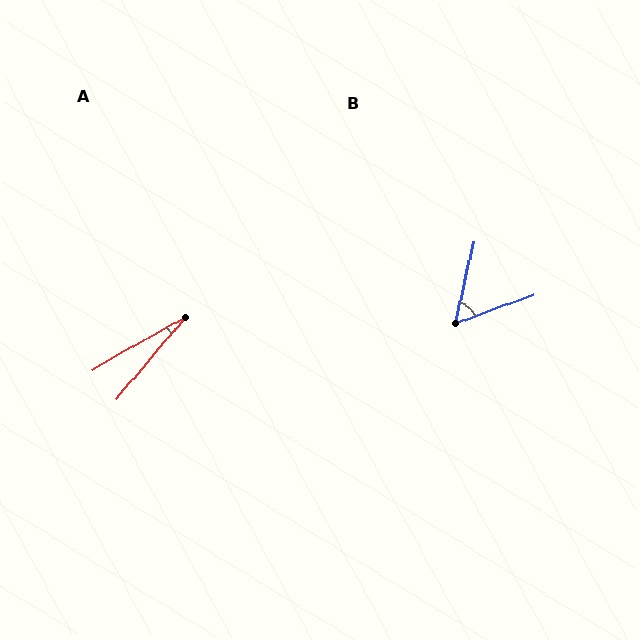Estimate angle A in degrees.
Approximately 21 degrees.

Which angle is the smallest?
A, at approximately 21 degrees.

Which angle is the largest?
B, at approximately 57 degrees.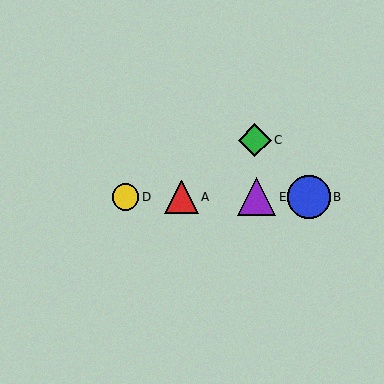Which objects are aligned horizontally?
Objects A, B, D, E are aligned horizontally.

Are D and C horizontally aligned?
No, D is at y≈197 and C is at y≈140.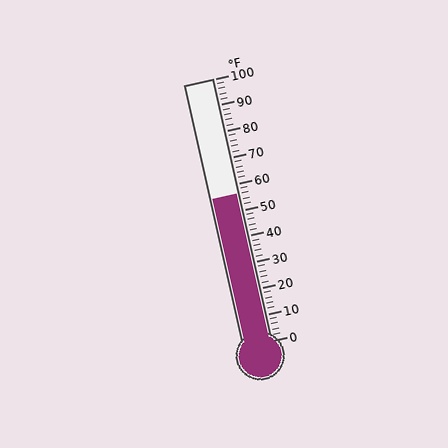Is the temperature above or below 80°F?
The temperature is below 80°F.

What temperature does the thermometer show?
The thermometer shows approximately 56°F.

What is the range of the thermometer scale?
The thermometer scale ranges from 0°F to 100°F.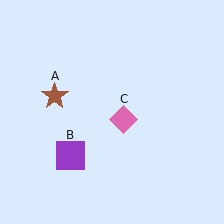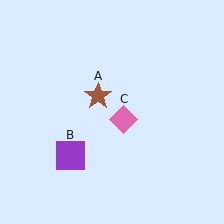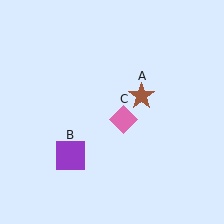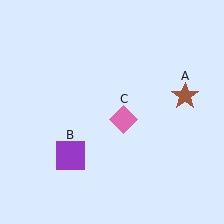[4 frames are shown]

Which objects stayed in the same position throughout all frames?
Purple square (object B) and pink diamond (object C) remained stationary.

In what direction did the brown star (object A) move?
The brown star (object A) moved right.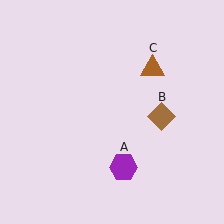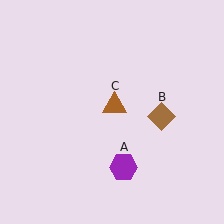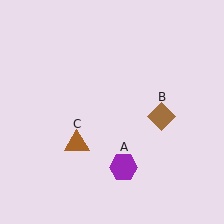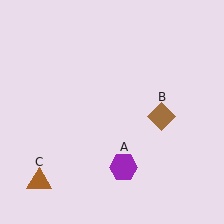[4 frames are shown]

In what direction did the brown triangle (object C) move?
The brown triangle (object C) moved down and to the left.